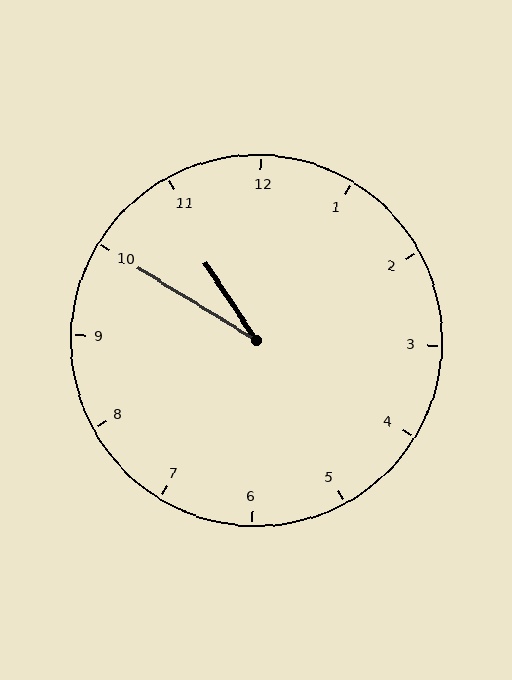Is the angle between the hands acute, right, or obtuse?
It is acute.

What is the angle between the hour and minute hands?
Approximately 25 degrees.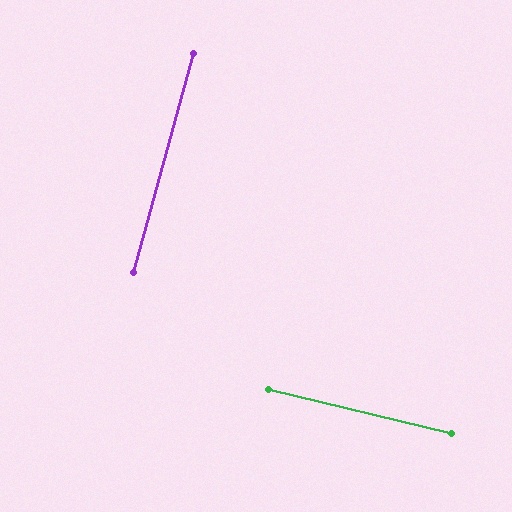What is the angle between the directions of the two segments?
Approximately 88 degrees.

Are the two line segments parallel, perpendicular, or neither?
Perpendicular — they meet at approximately 88°.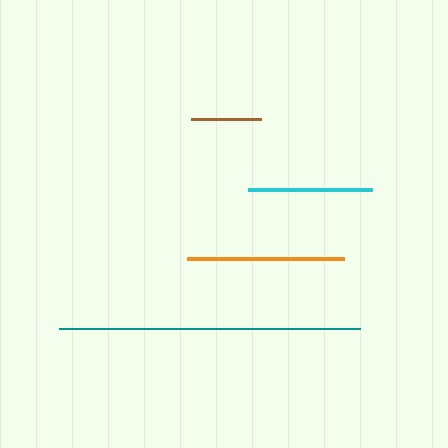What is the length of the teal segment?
The teal segment is approximately 300 pixels long.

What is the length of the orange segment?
The orange segment is approximately 157 pixels long.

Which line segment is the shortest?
The brown line is the shortest at approximately 70 pixels.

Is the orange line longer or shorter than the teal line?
The teal line is longer than the orange line.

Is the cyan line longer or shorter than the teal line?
The teal line is longer than the cyan line.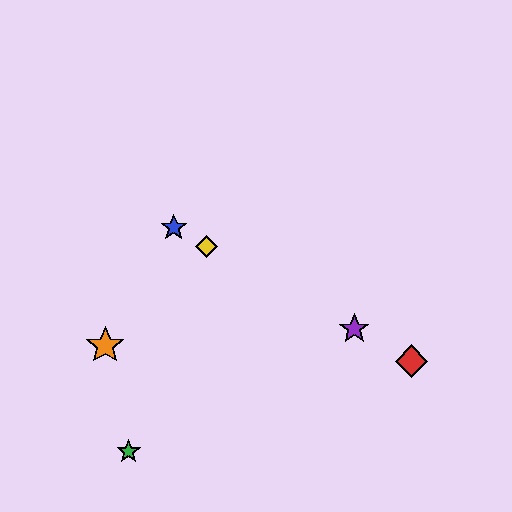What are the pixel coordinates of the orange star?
The orange star is at (105, 346).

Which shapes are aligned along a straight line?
The red diamond, the blue star, the yellow diamond, the purple star are aligned along a straight line.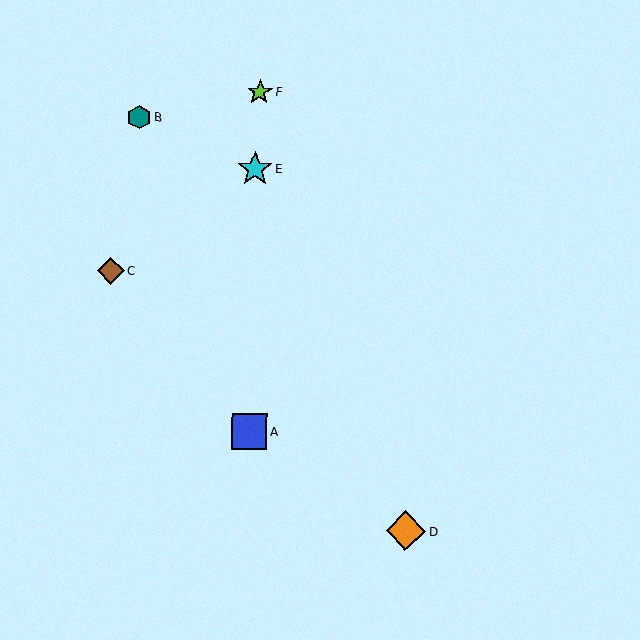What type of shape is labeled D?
Shape D is an orange diamond.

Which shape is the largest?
The orange diamond (labeled D) is the largest.